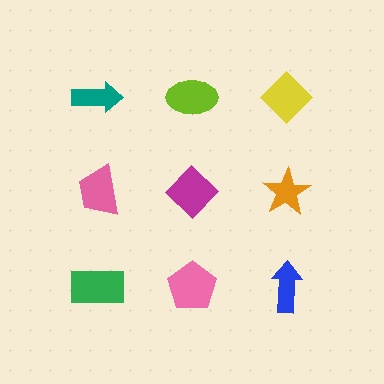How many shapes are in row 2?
3 shapes.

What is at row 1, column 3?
A yellow diamond.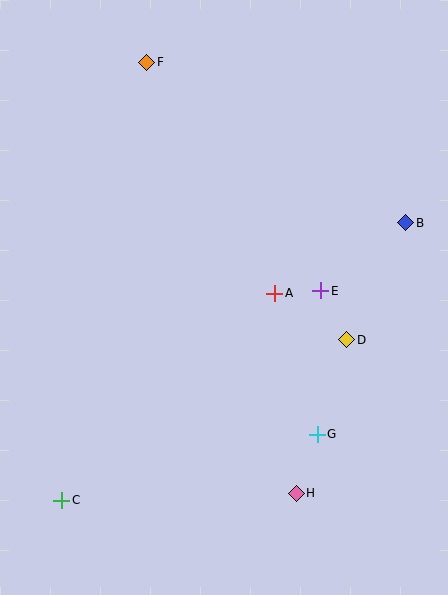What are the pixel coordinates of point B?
Point B is at (406, 223).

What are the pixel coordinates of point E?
Point E is at (321, 291).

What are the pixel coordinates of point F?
Point F is at (147, 62).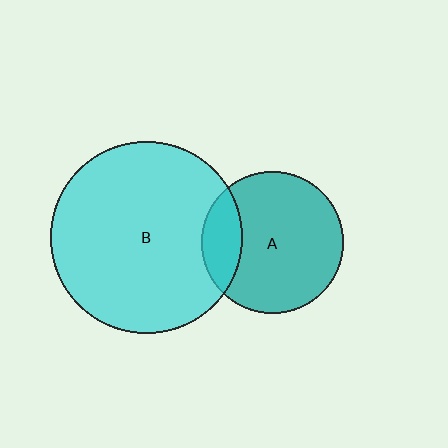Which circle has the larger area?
Circle B (cyan).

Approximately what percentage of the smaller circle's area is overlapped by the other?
Approximately 20%.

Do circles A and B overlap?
Yes.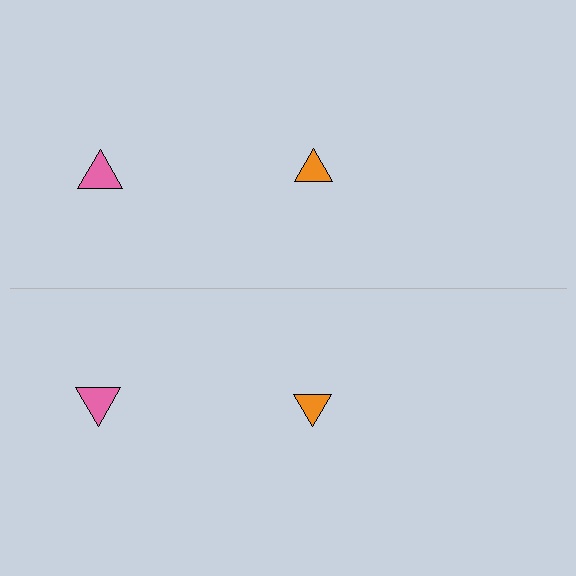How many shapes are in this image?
There are 4 shapes in this image.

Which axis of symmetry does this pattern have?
The pattern has a horizontal axis of symmetry running through the center of the image.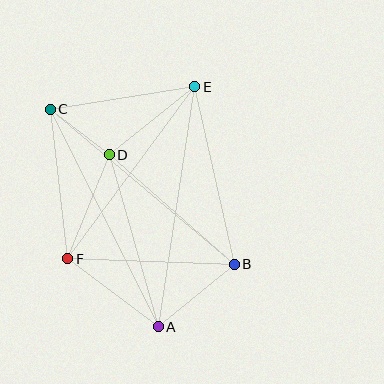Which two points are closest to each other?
Points C and D are closest to each other.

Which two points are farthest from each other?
Points A and C are farthest from each other.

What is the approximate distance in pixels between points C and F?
The distance between C and F is approximately 151 pixels.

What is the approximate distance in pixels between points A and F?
The distance between A and F is approximately 113 pixels.